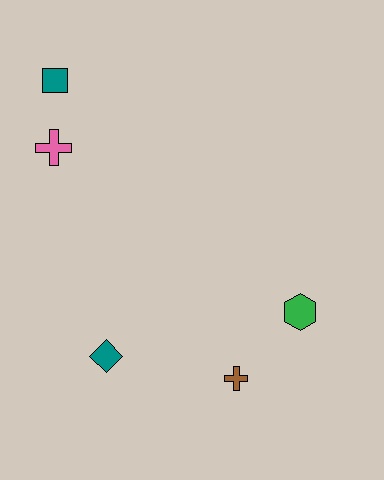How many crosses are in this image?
There are 2 crosses.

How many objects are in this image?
There are 5 objects.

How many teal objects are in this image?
There are 2 teal objects.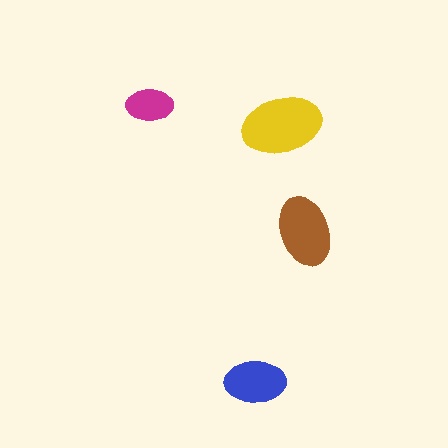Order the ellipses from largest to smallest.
the yellow one, the brown one, the blue one, the magenta one.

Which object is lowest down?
The blue ellipse is bottommost.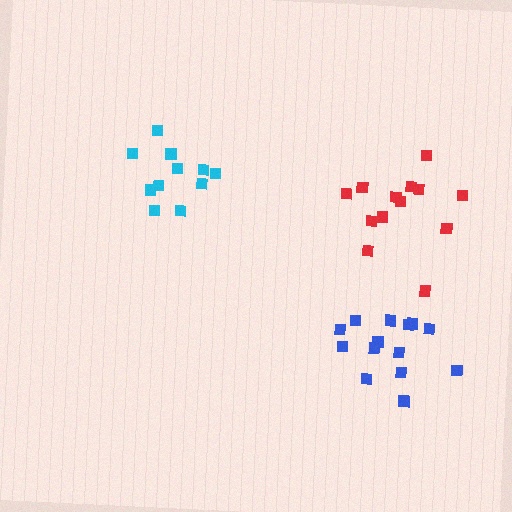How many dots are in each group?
Group 1: 11 dots, Group 2: 14 dots, Group 3: 13 dots (38 total).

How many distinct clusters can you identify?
There are 3 distinct clusters.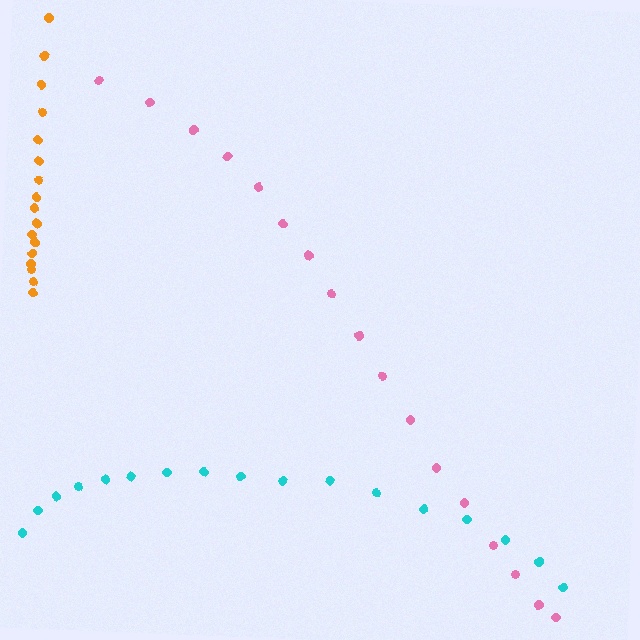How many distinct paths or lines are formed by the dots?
There are 3 distinct paths.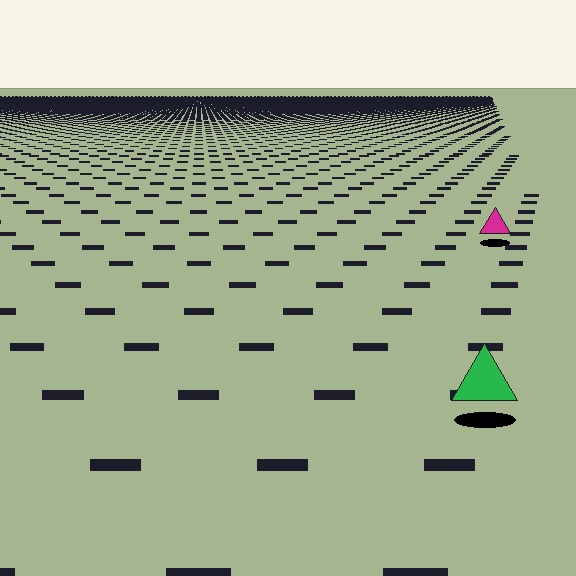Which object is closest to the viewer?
The green triangle is closest. The texture marks near it are larger and more spread out.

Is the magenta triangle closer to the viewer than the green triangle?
No. The green triangle is closer — you can tell from the texture gradient: the ground texture is coarser near it.